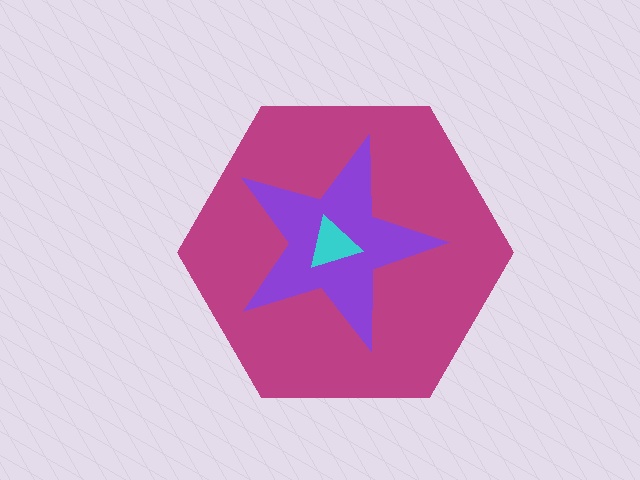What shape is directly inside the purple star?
The cyan triangle.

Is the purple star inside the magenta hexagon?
Yes.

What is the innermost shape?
The cyan triangle.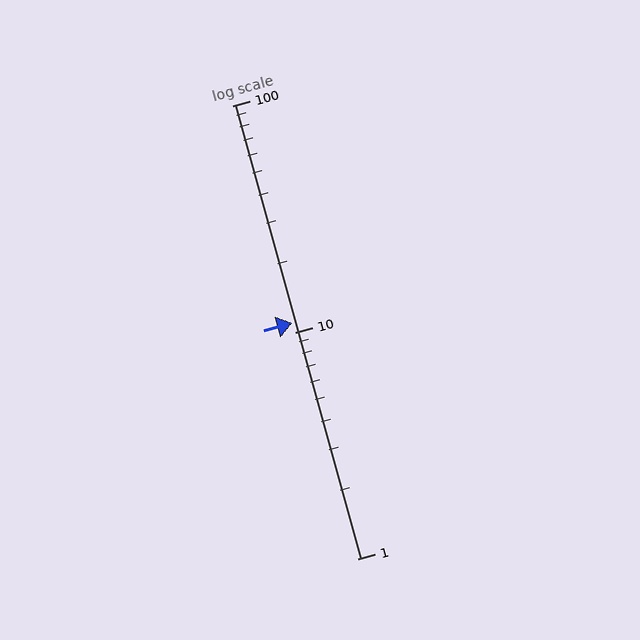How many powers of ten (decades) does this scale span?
The scale spans 2 decades, from 1 to 100.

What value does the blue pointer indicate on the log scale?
The pointer indicates approximately 11.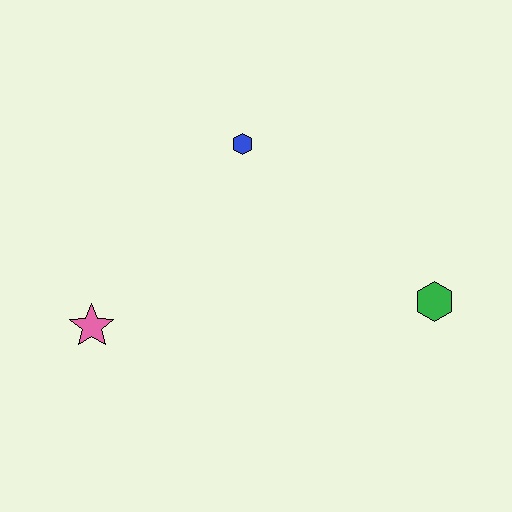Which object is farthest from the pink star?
The green hexagon is farthest from the pink star.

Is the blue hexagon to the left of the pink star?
No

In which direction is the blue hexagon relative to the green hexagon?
The blue hexagon is to the left of the green hexagon.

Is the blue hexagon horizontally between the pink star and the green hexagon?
Yes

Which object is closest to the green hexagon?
The blue hexagon is closest to the green hexagon.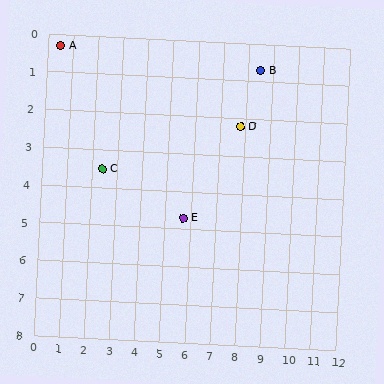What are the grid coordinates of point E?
Point E is at approximately (5.7, 4.7).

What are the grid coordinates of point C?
Point C is at approximately (2.4, 3.5).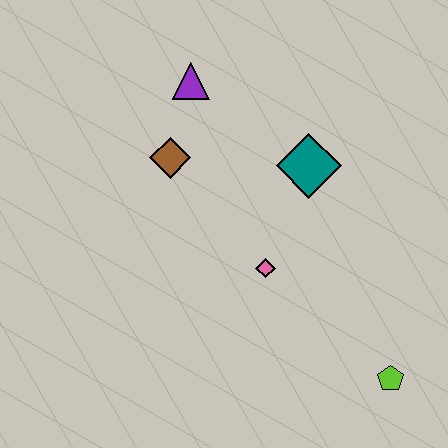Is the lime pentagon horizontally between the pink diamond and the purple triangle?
No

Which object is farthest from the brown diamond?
The lime pentagon is farthest from the brown diamond.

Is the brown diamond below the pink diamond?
No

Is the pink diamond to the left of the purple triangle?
No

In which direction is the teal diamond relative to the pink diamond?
The teal diamond is above the pink diamond.